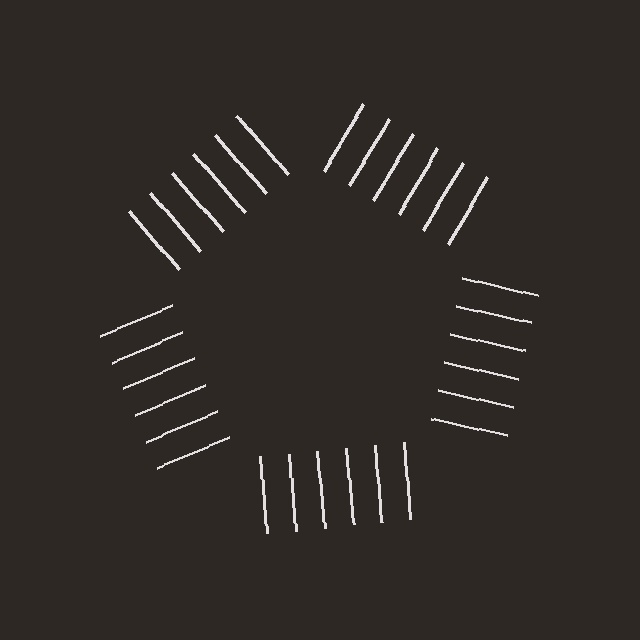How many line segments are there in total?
30 — 6 along each of the 5 edges.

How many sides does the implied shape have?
5 sides — the line-ends trace a pentagon.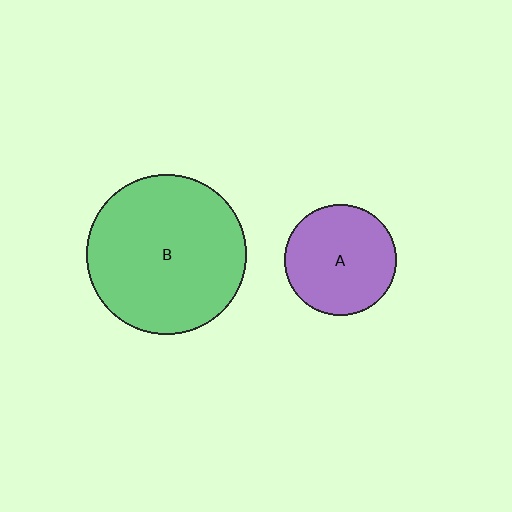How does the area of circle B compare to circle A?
Approximately 2.1 times.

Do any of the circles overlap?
No, none of the circles overlap.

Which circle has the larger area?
Circle B (green).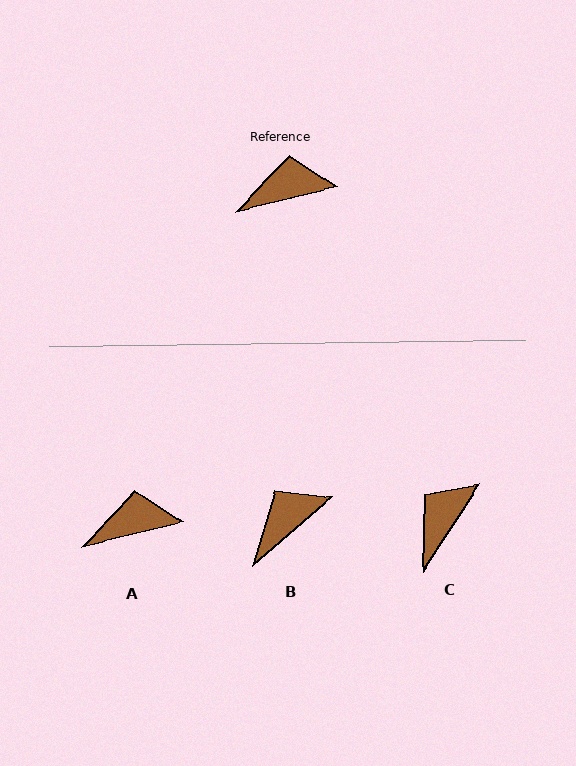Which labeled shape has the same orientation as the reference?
A.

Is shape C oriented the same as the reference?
No, it is off by about 43 degrees.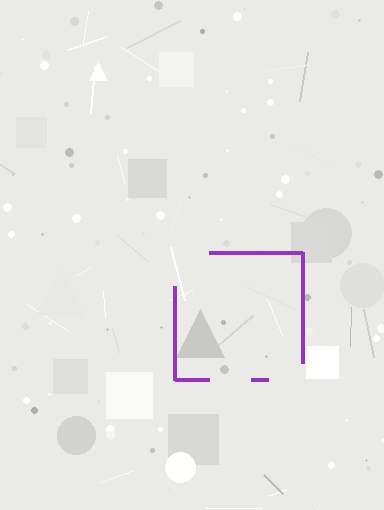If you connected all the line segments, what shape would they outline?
They would outline a square.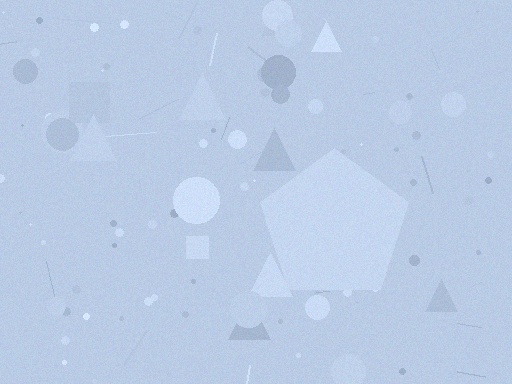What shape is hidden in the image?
A pentagon is hidden in the image.